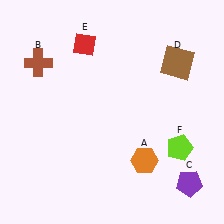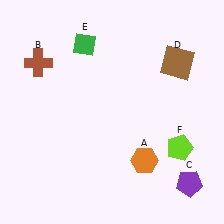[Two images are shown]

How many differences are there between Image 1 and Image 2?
There is 1 difference between the two images.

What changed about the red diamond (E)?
In Image 1, E is red. In Image 2, it changed to green.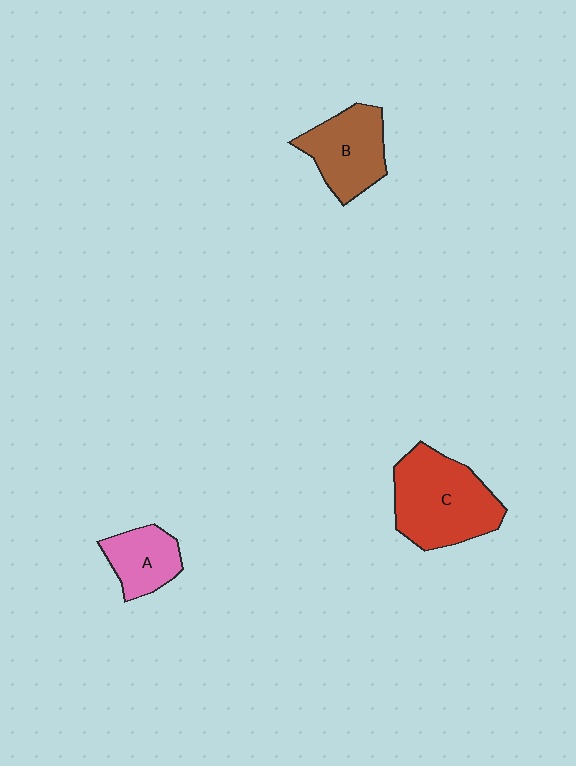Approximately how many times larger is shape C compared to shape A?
Approximately 2.0 times.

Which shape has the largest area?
Shape C (red).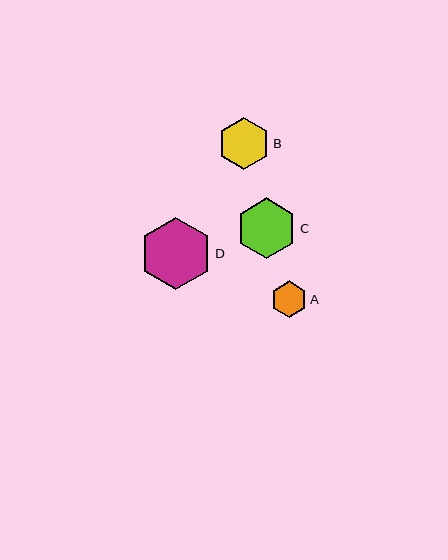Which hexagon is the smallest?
Hexagon A is the smallest with a size of approximately 37 pixels.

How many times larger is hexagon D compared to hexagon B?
Hexagon D is approximately 1.4 times the size of hexagon B.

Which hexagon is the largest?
Hexagon D is the largest with a size of approximately 73 pixels.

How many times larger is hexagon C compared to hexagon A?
Hexagon C is approximately 1.7 times the size of hexagon A.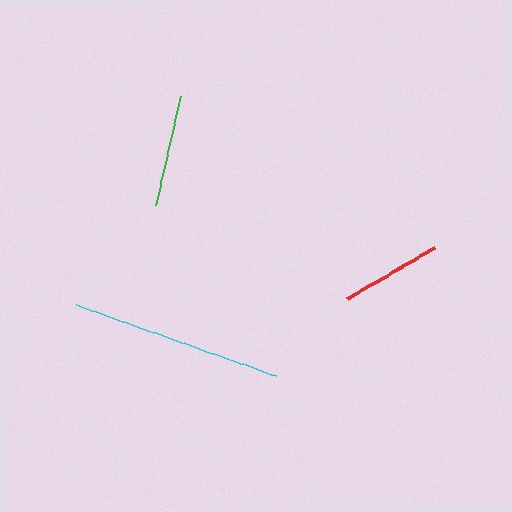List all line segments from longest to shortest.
From longest to shortest: cyan, green, red.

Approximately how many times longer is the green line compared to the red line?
The green line is approximately 1.1 times the length of the red line.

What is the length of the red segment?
The red segment is approximately 101 pixels long.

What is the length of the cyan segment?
The cyan segment is approximately 212 pixels long.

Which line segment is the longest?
The cyan line is the longest at approximately 212 pixels.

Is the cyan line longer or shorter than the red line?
The cyan line is longer than the red line.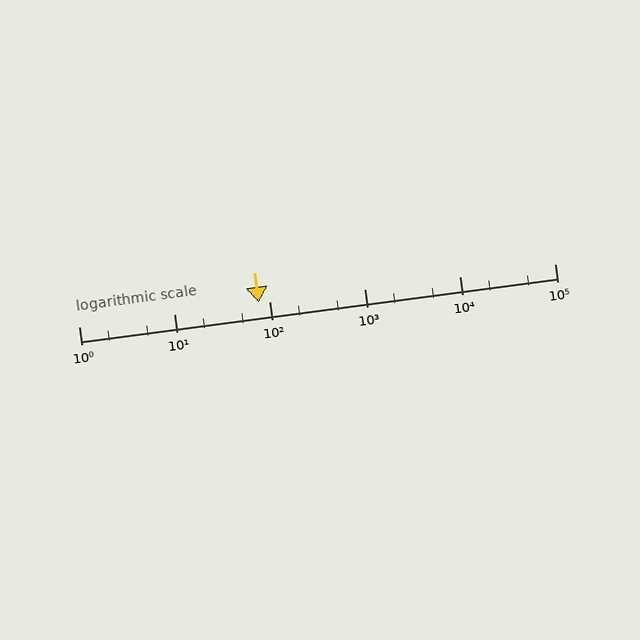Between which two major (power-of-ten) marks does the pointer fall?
The pointer is between 10 and 100.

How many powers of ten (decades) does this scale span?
The scale spans 5 decades, from 1 to 100000.